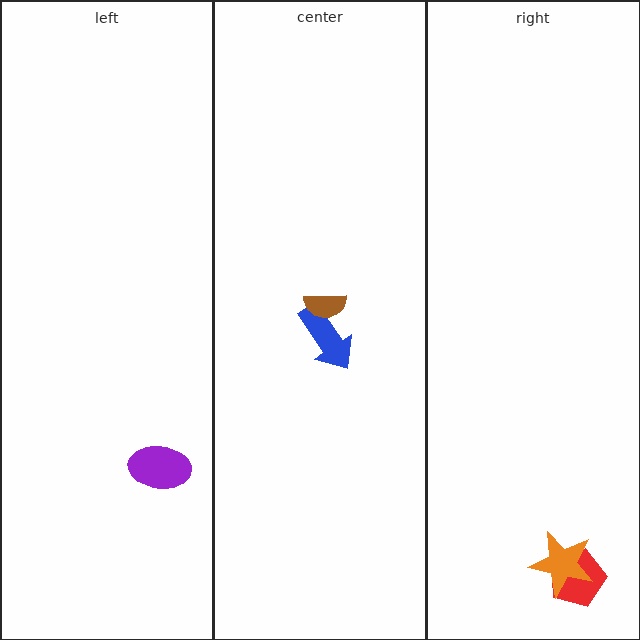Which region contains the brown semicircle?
The center region.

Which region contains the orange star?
The right region.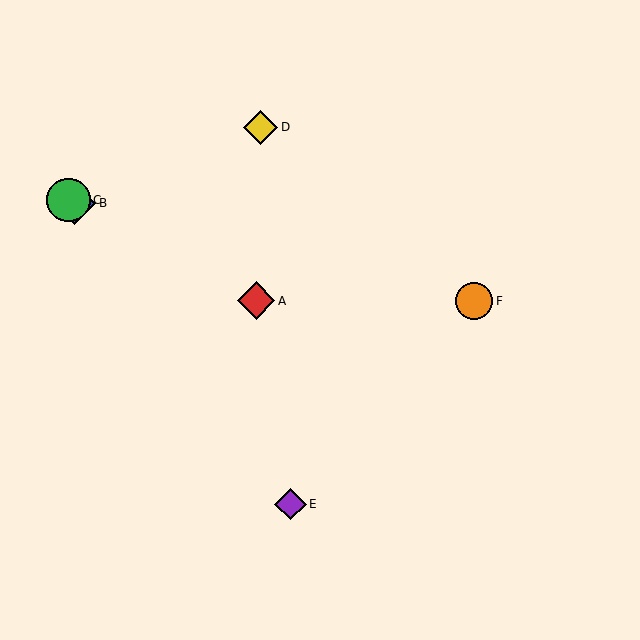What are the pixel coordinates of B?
Object B is at (74, 203).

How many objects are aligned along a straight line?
3 objects (A, B, C) are aligned along a straight line.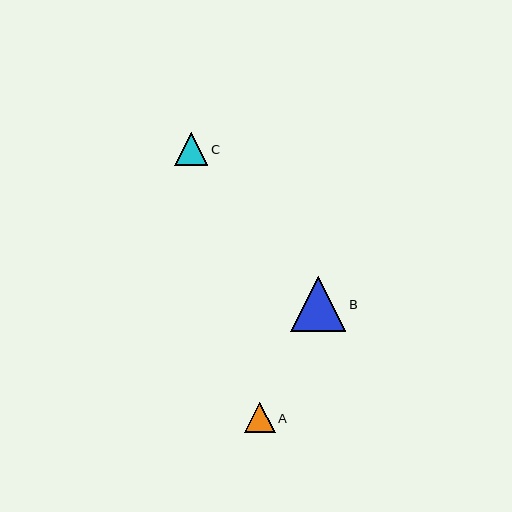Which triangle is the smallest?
Triangle A is the smallest with a size of approximately 31 pixels.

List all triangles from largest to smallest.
From largest to smallest: B, C, A.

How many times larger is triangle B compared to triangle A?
Triangle B is approximately 1.8 times the size of triangle A.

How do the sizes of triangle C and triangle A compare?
Triangle C and triangle A are approximately the same size.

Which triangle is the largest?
Triangle B is the largest with a size of approximately 55 pixels.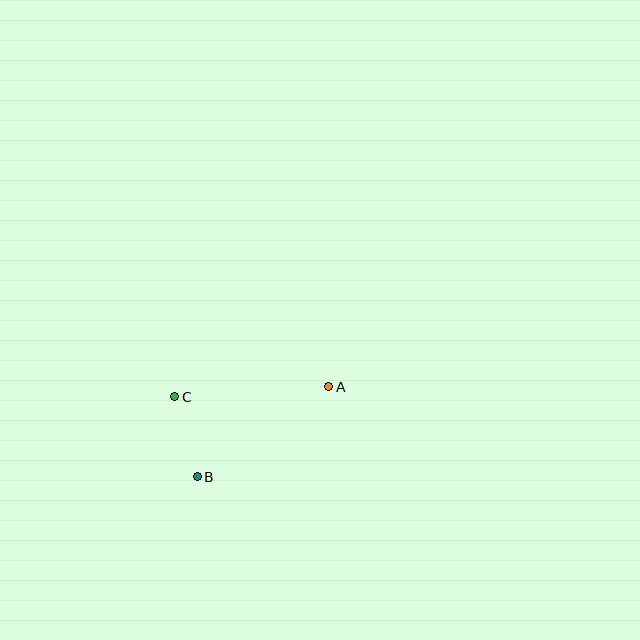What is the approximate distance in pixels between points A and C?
The distance between A and C is approximately 154 pixels.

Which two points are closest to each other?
Points B and C are closest to each other.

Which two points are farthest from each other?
Points A and B are farthest from each other.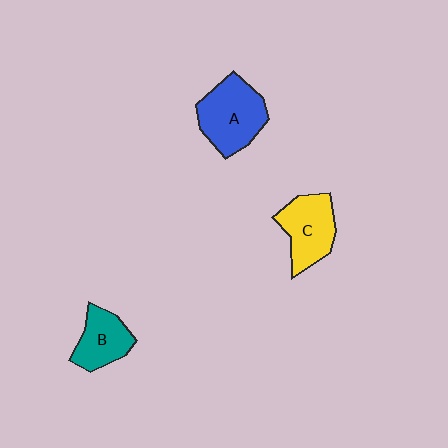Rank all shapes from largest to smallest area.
From largest to smallest: A (blue), C (yellow), B (teal).